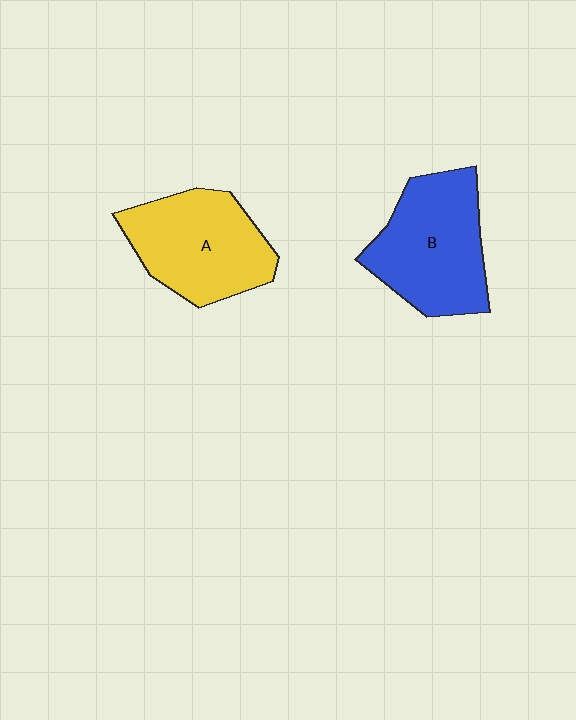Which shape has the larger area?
Shape B (blue).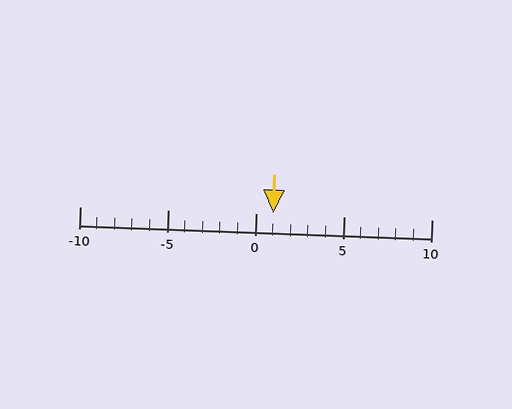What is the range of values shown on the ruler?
The ruler shows values from -10 to 10.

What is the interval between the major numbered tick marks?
The major tick marks are spaced 5 units apart.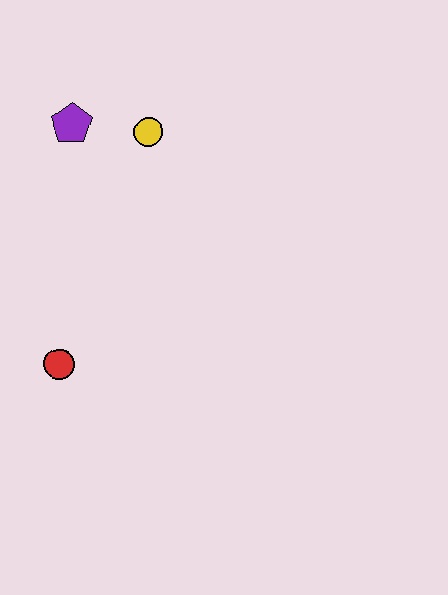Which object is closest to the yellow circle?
The purple pentagon is closest to the yellow circle.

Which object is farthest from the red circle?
The yellow circle is farthest from the red circle.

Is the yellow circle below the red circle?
No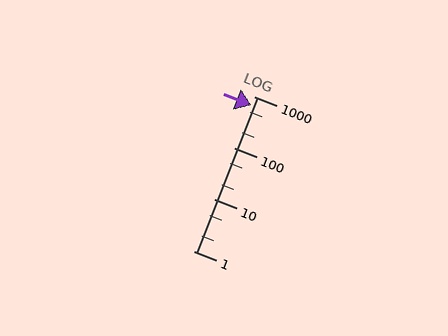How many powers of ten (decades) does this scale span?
The scale spans 3 decades, from 1 to 1000.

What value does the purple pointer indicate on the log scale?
The pointer indicates approximately 670.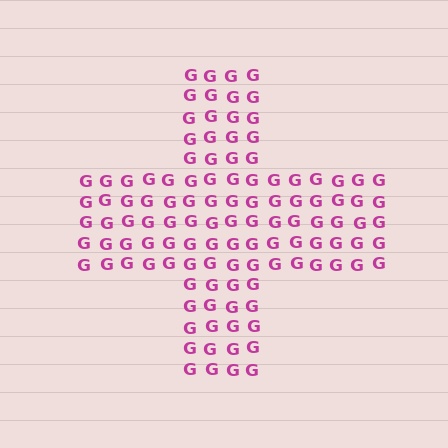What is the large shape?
The large shape is a cross.